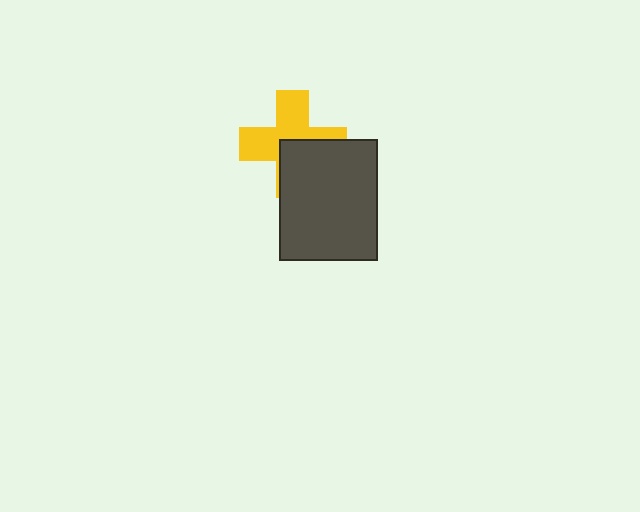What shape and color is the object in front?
The object in front is a dark gray rectangle.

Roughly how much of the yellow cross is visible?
About half of it is visible (roughly 58%).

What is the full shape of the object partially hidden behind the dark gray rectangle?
The partially hidden object is a yellow cross.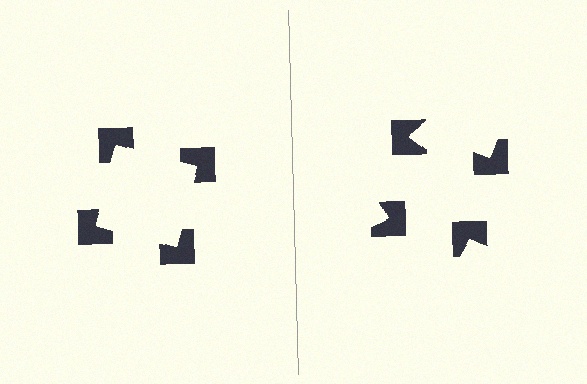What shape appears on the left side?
An illusory square.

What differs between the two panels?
The notched squares are positioned identically on both sides; only the wedge orientations differ. On the left they align to a square; on the right they are misaligned.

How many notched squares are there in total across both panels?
8 — 4 on each side.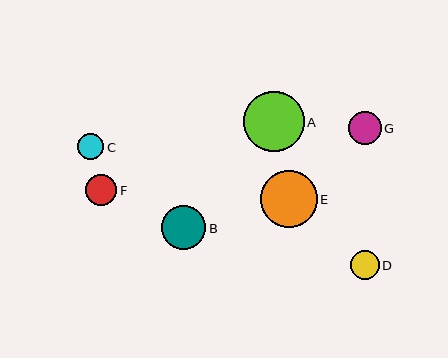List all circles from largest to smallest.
From largest to smallest: A, E, B, G, F, D, C.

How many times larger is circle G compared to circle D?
Circle G is approximately 1.1 times the size of circle D.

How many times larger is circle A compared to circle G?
Circle A is approximately 1.8 times the size of circle G.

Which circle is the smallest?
Circle C is the smallest with a size of approximately 26 pixels.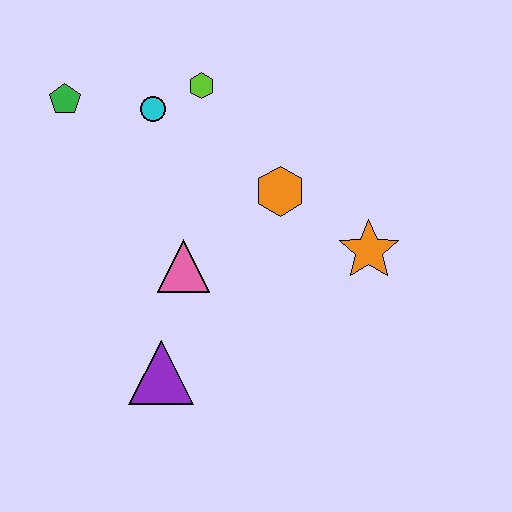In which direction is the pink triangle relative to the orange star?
The pink triangle is to the left of the orange star.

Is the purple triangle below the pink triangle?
Yes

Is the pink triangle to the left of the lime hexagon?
Yes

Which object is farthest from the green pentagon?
The orange star is farthest from the green pentagon.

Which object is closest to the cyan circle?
The lime hexagon is closest to the cyan circle.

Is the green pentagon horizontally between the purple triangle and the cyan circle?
No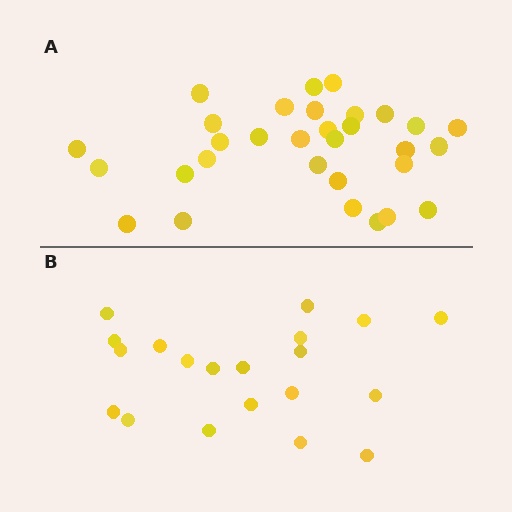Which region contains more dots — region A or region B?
Region A (the top region) has more dots.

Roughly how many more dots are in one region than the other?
Region A has roughly 12 or so more dots than region B.